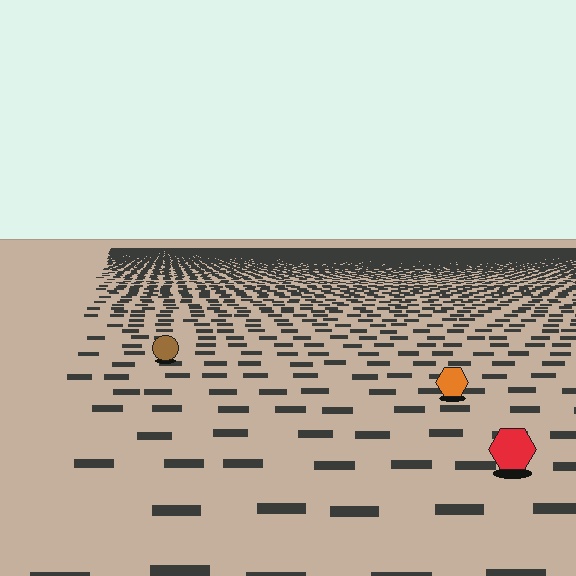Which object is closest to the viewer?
The red hexagon is closest. The texture marks near it are larger and more spread out.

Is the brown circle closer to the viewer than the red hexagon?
No. The red hexagon is closer — you can tell from the texture gradient: the ground texture is coarser near it.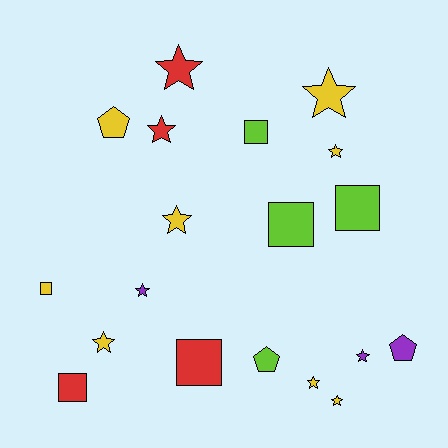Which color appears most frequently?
Yellow, with 8 objects.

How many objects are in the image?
There are 19 objects.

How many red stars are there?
There are 2 red stars.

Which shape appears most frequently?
Star, with 10 objects.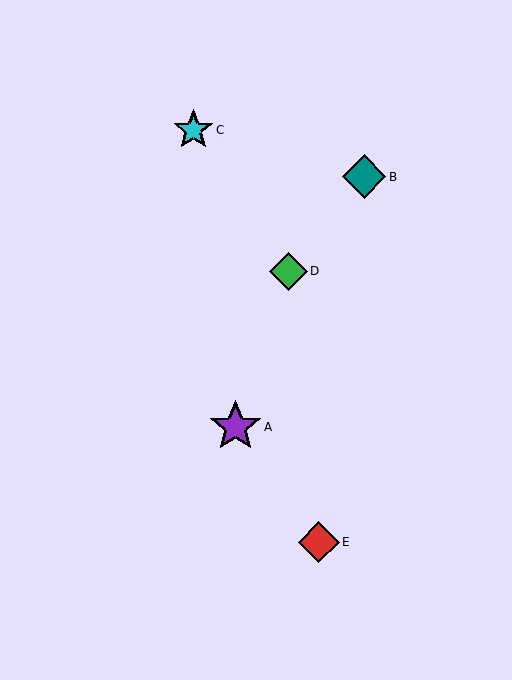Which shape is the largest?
The purple star (labeled A) is the largest.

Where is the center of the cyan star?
The center of the cyan star is at (193, 130).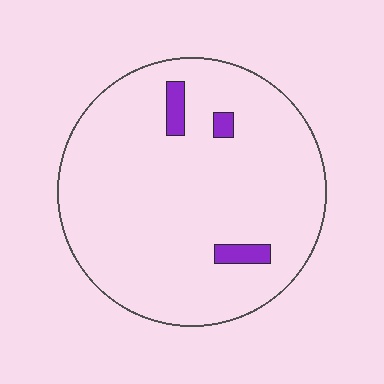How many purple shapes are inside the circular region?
3.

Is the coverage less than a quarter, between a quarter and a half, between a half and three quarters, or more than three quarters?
Less than a quarter.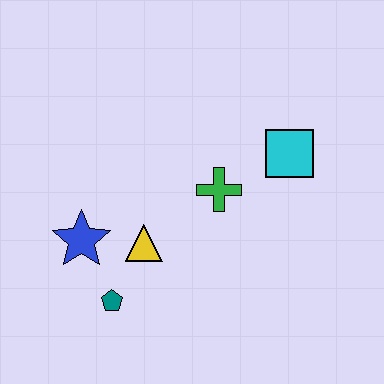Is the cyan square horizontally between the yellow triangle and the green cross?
No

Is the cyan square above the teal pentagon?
Yes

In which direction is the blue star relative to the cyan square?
The blue star is to the left of the cyan square.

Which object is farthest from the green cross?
The teal pentagon is farthest from the green cross.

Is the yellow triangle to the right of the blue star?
Yes